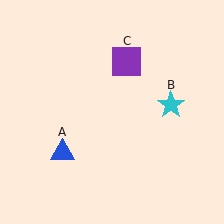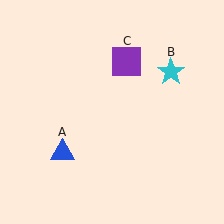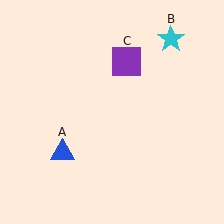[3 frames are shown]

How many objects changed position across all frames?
1 object changed position: cyan star (object B).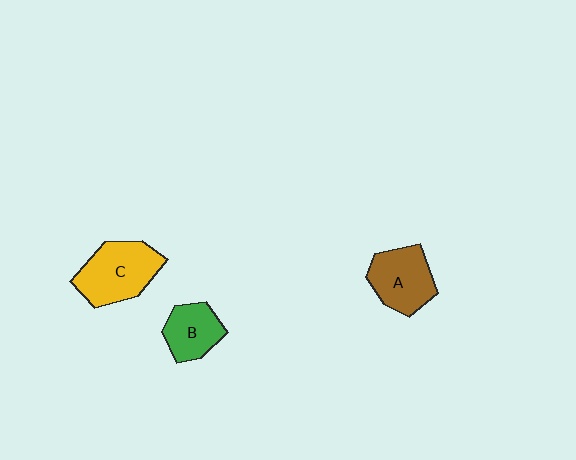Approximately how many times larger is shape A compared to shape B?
Approximately 1.3 times.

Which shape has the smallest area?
Shape B (green).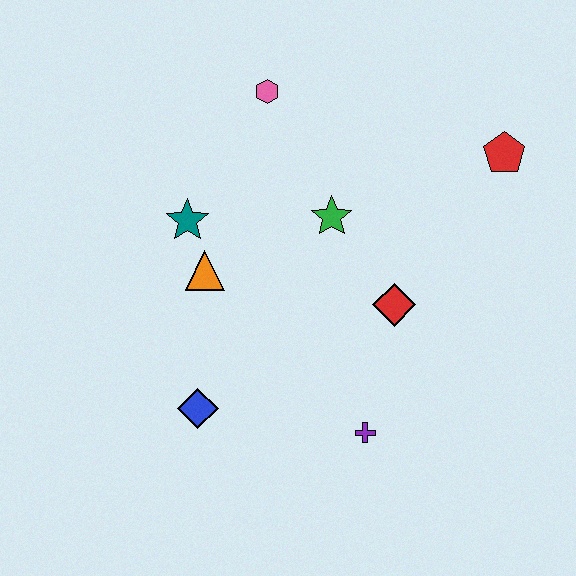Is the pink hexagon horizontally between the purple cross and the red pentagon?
No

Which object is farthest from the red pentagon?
The blue diamond is farthest from the red pentagon.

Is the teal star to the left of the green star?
Yes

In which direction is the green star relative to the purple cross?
The green star is above the purple cross.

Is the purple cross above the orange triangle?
No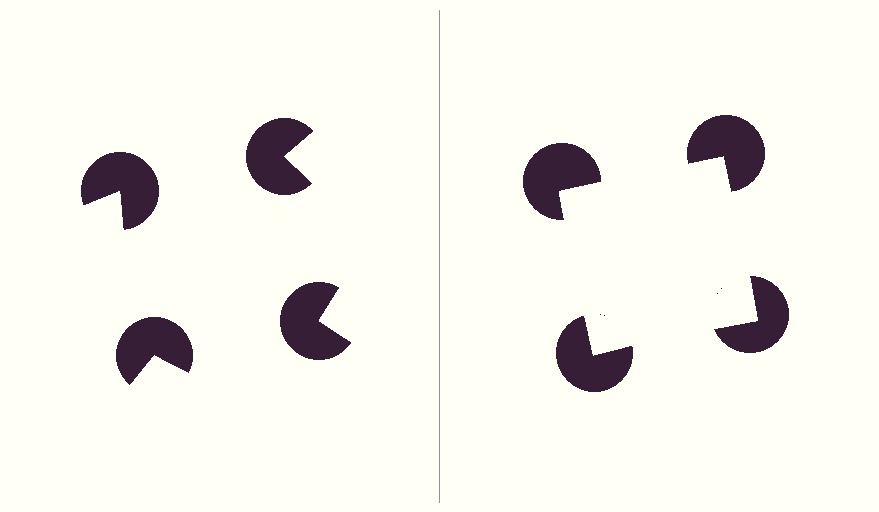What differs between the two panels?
The pac-man discs are positioned identically on both sides; only the wedge orientations differ. On the right they align to a square; on the left they are misaligned.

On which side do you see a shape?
An illusory square appears on the right side. On the left side the wedge cuts are rotated, so no coherent shape forms.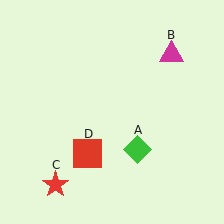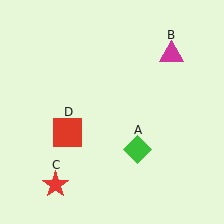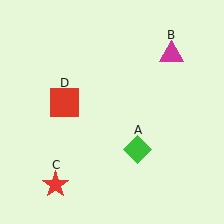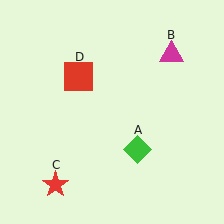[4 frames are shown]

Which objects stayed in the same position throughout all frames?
Green diamond (object A) and magenta triangle (object B) and red star (object C) remained stationary.